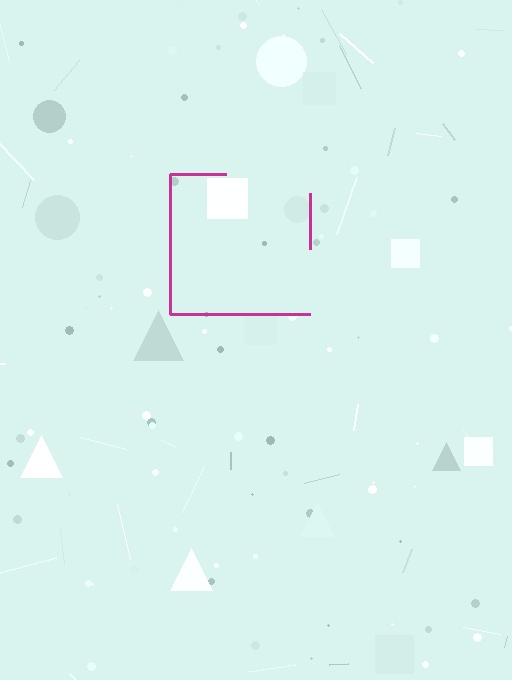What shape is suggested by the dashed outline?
The dashed outline suggests a square.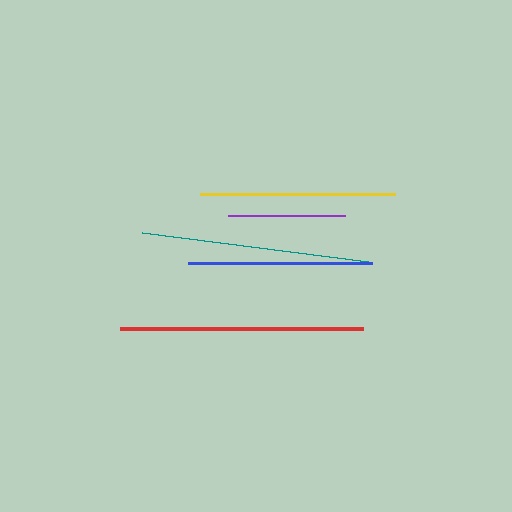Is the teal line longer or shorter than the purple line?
The teal line is longer than the purple line.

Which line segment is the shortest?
The purple line is the shortest at approximately 116 pixels.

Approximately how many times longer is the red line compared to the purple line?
The red line is approximately 2.1 times the length of the purple line.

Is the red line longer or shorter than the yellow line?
The red line is longer than the yellow line.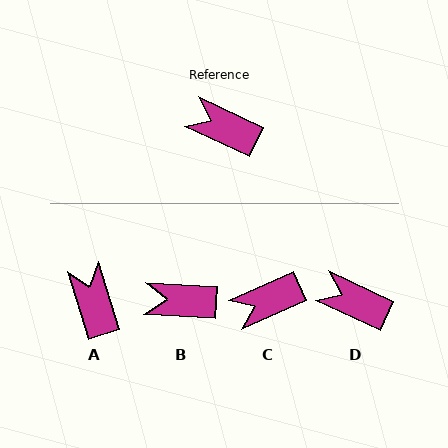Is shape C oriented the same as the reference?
No, it is off by about 49 degrees.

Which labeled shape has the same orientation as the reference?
D.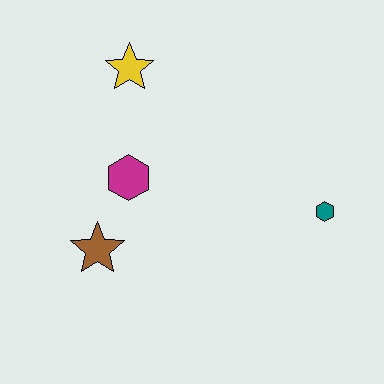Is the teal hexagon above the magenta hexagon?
No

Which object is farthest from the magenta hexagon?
The teal hexagon is farthest from the magenta hexagon.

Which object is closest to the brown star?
The magenta hexagon is closest to the brown star.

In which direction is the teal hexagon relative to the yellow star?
The teal hexagon is to the right of the yellow star.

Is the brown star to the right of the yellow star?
No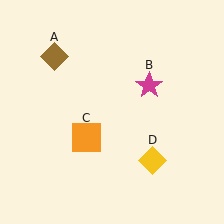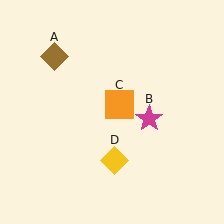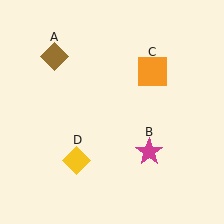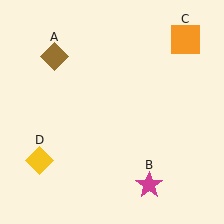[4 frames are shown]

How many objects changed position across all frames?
3 objects changed position: magenta star (object B), orange square (object C), yellow diamond (object D).